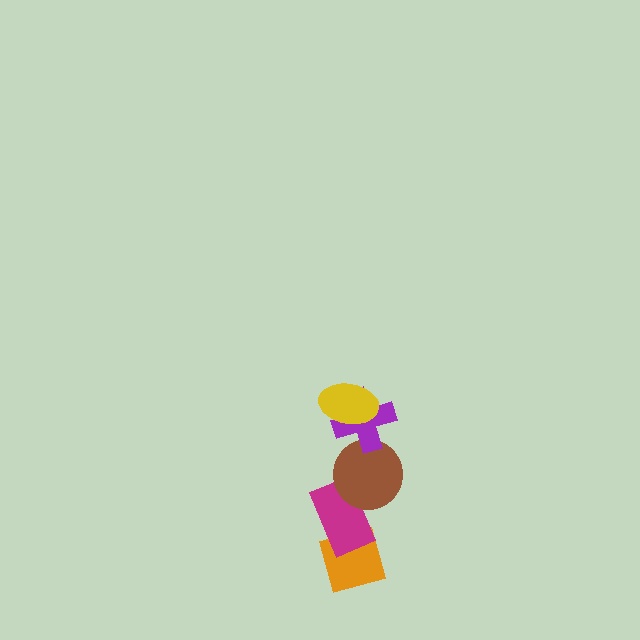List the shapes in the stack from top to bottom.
From top to bottom: the yellow ellipse, the purple cross, the brown circle, the magenta rectangle, the orange square.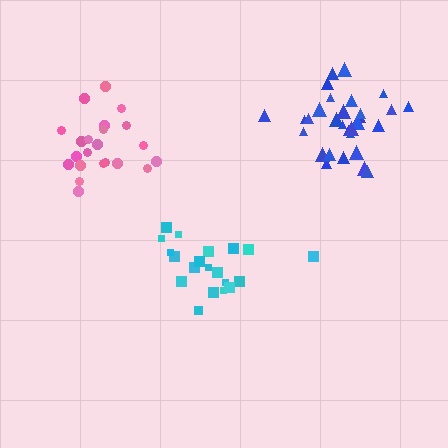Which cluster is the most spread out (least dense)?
Cyan.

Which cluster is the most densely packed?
Blue.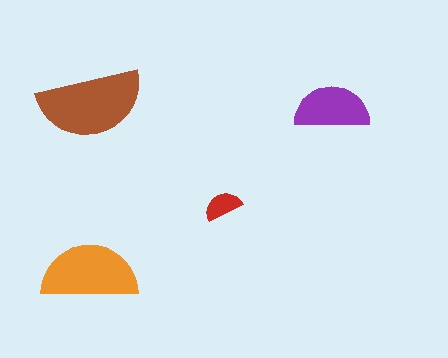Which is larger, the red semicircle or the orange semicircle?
The orange one.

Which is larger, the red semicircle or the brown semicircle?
The brown one.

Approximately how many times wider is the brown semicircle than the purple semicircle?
About 1.5 times wider.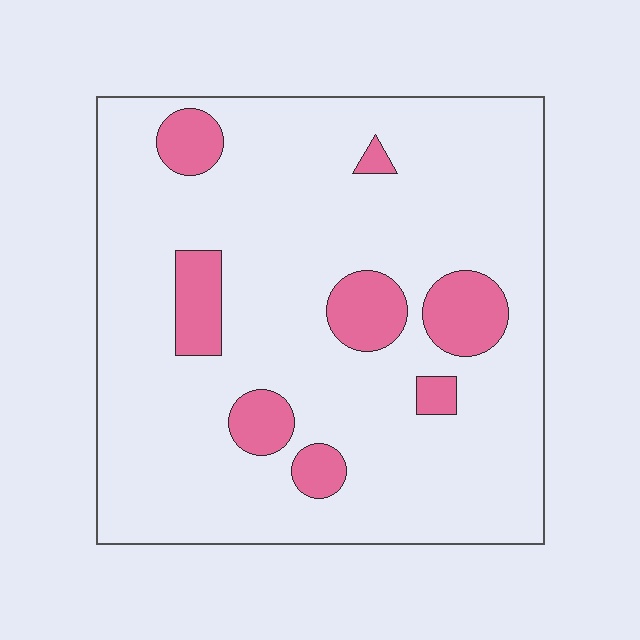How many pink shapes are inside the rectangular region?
8.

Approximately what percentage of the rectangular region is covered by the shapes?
Approximately 15%.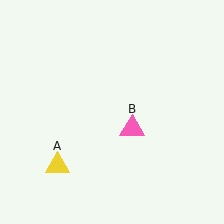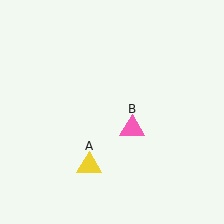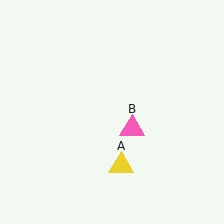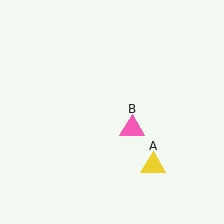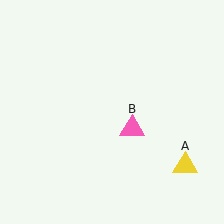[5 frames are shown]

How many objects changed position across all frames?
1 object changed position: yellow triangle (object A).